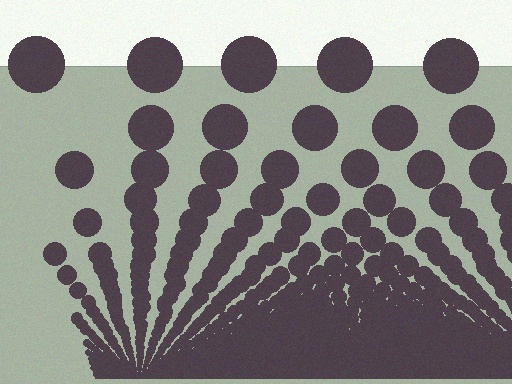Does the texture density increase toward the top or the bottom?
Density increases toward the bottom.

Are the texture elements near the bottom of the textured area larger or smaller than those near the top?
Smaller. The gradient is inverted — elements near the bottom are smaller and denser.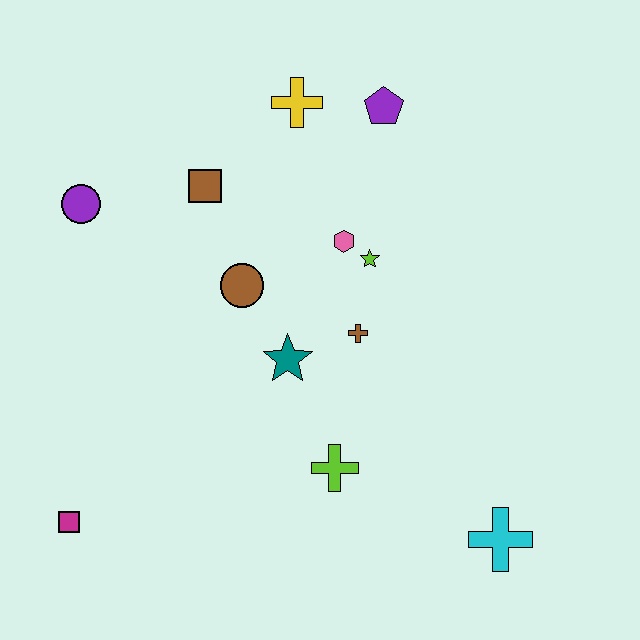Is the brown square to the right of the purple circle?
Yes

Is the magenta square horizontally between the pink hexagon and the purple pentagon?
No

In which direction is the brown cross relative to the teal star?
The brown cross is to the right of the teal star.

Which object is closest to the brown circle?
The teal star is closest to the brown circle.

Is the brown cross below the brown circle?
Yes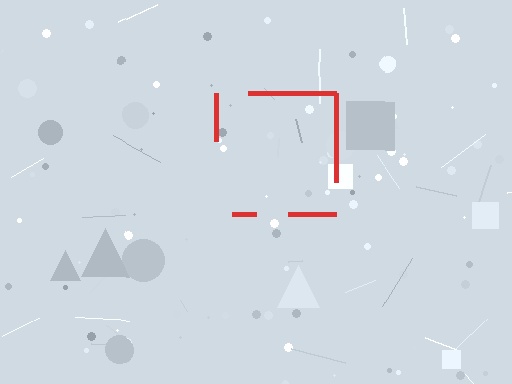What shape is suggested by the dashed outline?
The dashed outline suggests a square.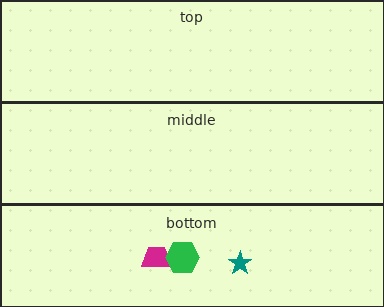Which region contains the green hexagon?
The bottom region.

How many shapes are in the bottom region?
3.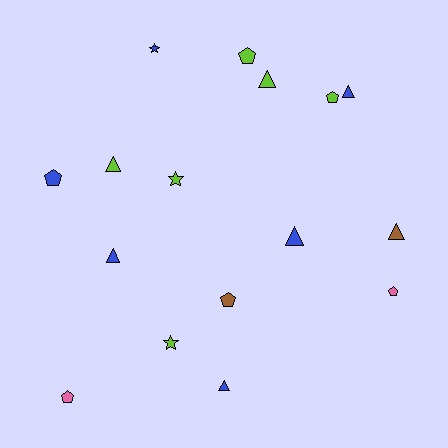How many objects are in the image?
There are 16 objects.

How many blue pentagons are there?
There is 1 blue pentagon.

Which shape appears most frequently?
Triangle, with 7 objects.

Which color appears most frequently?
Blue, with 6 objects.